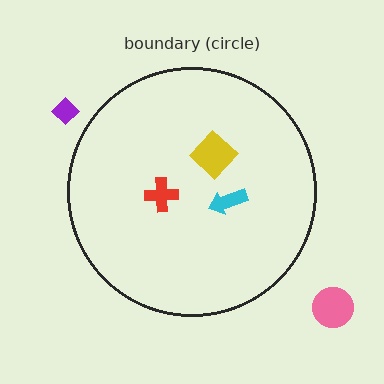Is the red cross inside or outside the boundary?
Inside.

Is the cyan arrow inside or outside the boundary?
Inside.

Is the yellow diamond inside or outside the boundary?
Inside.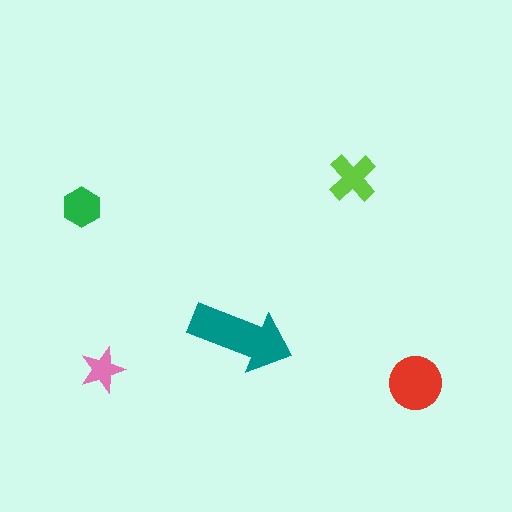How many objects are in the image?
There are 5 objects in the image.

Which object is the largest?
The teal arrow.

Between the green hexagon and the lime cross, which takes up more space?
The lime cross.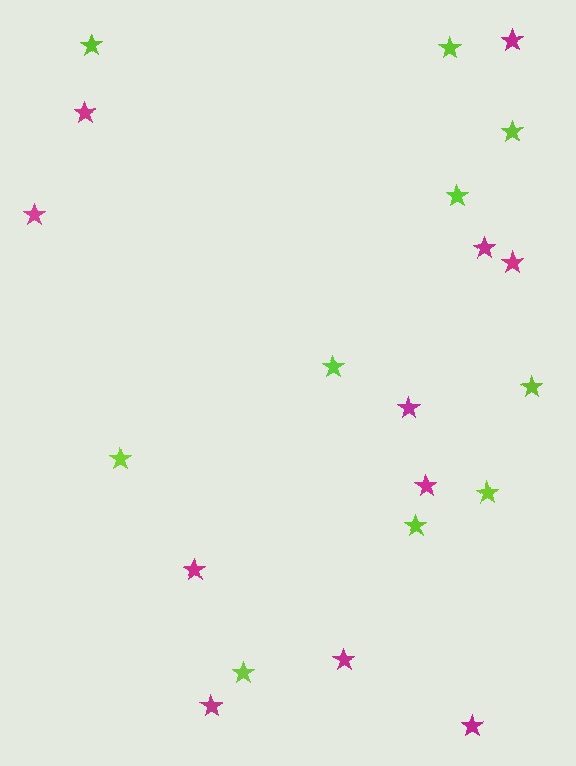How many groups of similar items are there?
There are 2 groups: one group of magenta stars (11) and one group of lime stars (10).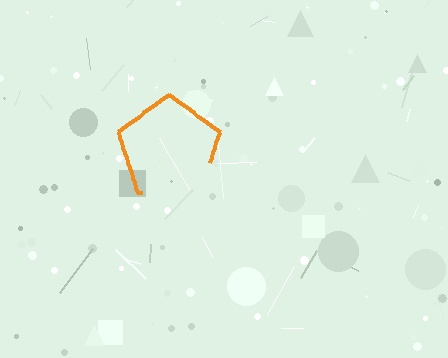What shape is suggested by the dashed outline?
The dashed outline suggests a pentagon.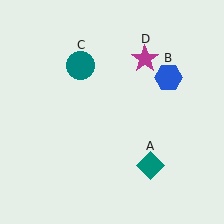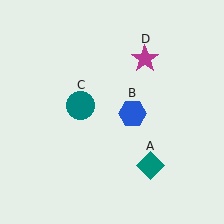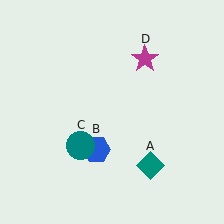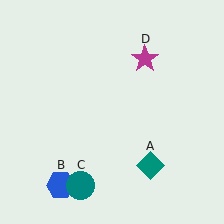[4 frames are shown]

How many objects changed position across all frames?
2 objects changed position: blue hexagon (object B), teal circle (object C).